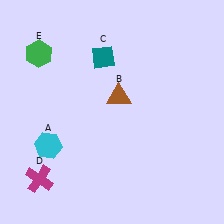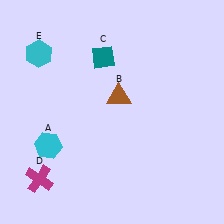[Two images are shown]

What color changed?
The hexagon (E) changed from green in Image 1 to cyan in Image 2.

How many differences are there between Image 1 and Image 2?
There is 1 difference between the two images.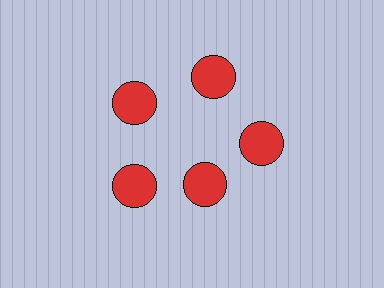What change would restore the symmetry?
The symmetry would be restored by moving it outward, back onto the ring so that all 5 circles sit at equal angles and equal distance from the center.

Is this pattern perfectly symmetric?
No. The 5 red circles are arranged in a ring, but one element near the 5 o'clock position is pulled inward toward the center, breaking the 5-fold rotational symmetry.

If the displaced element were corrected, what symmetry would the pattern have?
It would have 5-fold rotational symmetry — the pattern would map onto itself every 72 degrees.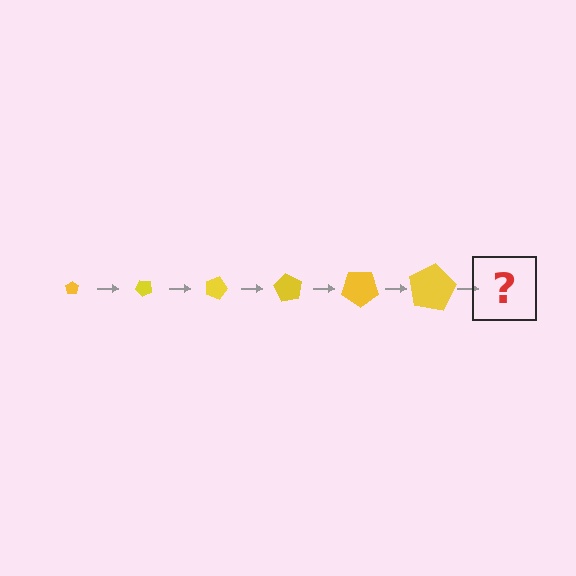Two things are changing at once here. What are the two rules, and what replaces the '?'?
The two rules are that the pentagon grows larger each step and it rotates 45 degrees each step. The '?' should be a pentagon, larger than the previous one and rotated 270 degrees from the start.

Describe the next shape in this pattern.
It should be a pentagon, larger than the previous one and rotated 270 degrees from the start.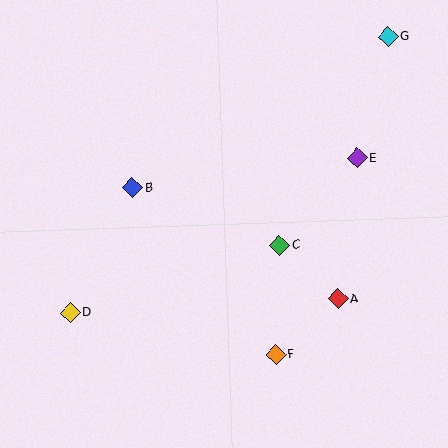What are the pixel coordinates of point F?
Point F is at (276, 355).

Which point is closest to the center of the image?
Point C at (279, 245) is closest to the center.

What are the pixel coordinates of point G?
Point G is at (388, 36).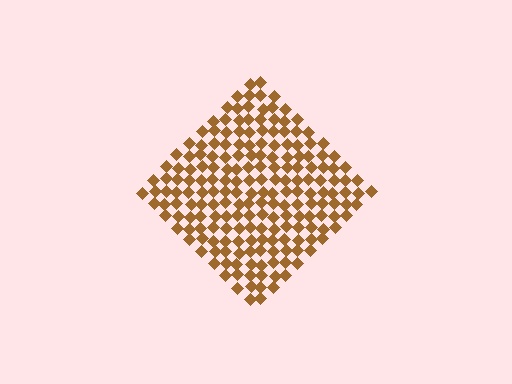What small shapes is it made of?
It is made of small diamonds.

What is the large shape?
The large shape is a diamond.